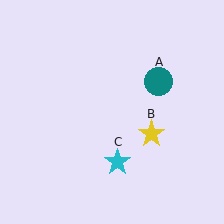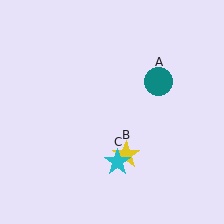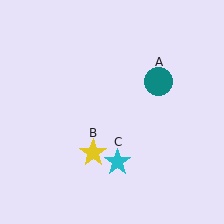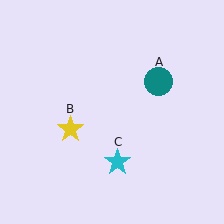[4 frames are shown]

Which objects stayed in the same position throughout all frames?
Teal circle (object A) and cyan star (object C) remained stationary.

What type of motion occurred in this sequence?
The yellow star (object B) rotated clockwise around the center of the scene.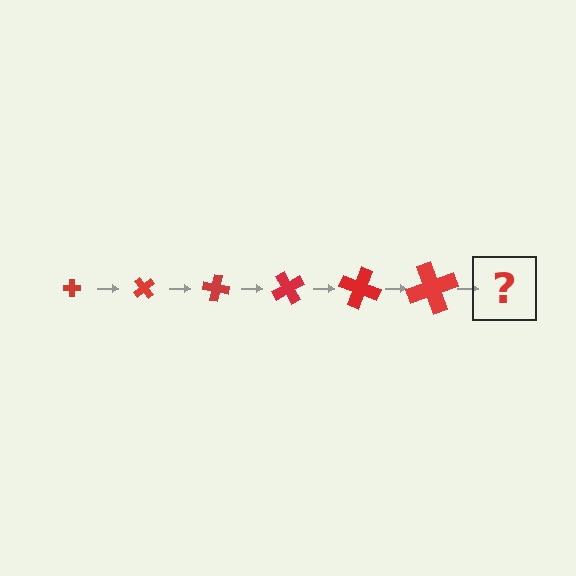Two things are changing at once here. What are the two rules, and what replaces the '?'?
The two rules are that the cross grows larger each step and it rotates 50 degrees each step. The '?' should be a cross, larger than the previous one and rotated 300 degrees from the start.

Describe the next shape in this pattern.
It should be a cross, larger than the previous one and rotated 300 degrees from the start.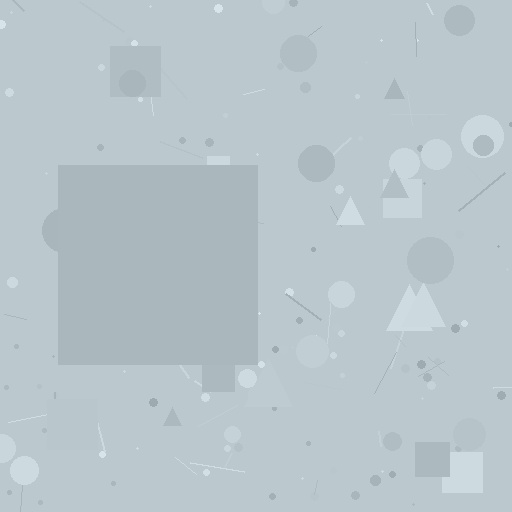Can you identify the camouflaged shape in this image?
The camouflaged shape is a square.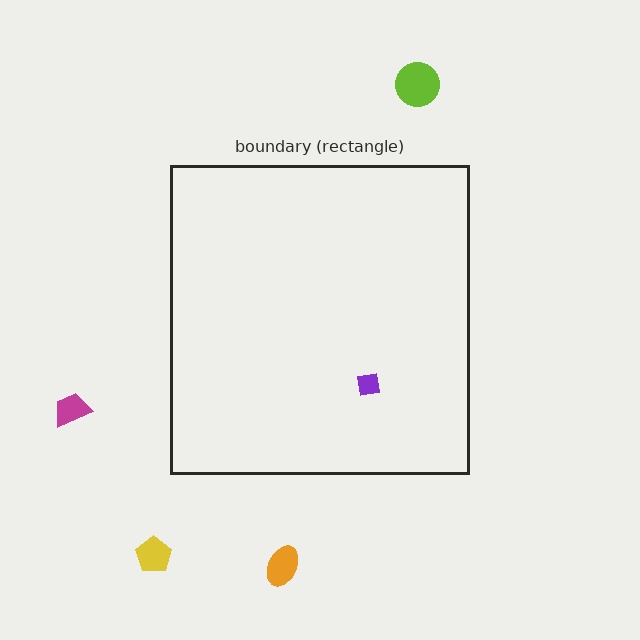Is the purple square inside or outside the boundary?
Inside.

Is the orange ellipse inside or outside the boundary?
Outside.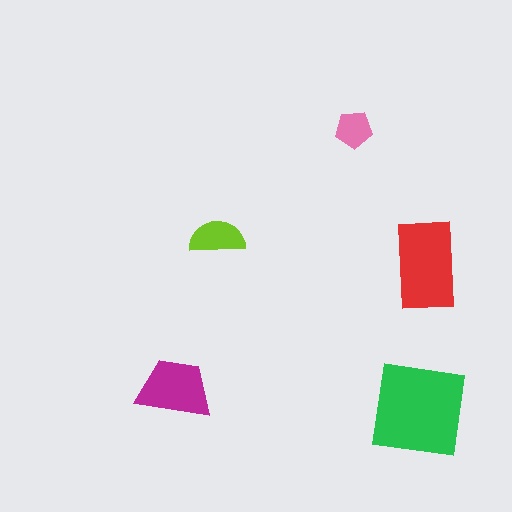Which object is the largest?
The green square.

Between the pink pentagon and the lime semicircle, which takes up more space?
The lime semicircle.